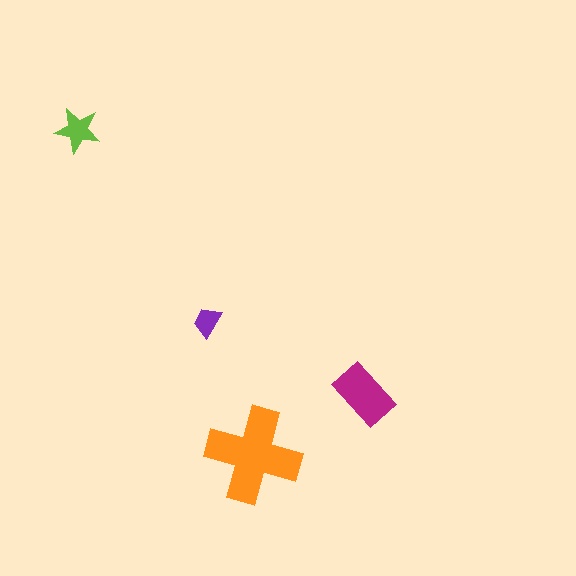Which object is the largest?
The orange cross.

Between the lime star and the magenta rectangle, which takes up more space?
The magenta rectangle.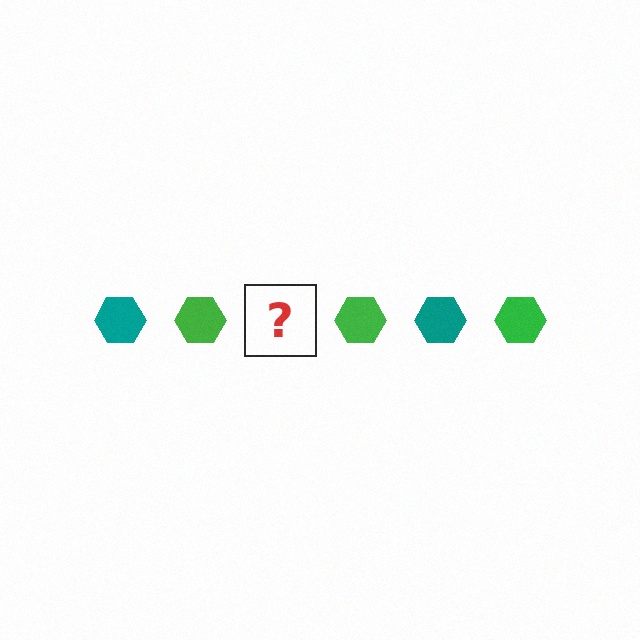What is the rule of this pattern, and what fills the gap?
The rule is that the pattern cycles through teal, green hexagons. The gap should be filled with a teal hexagon.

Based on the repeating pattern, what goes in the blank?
The blank should be a teal hexagon.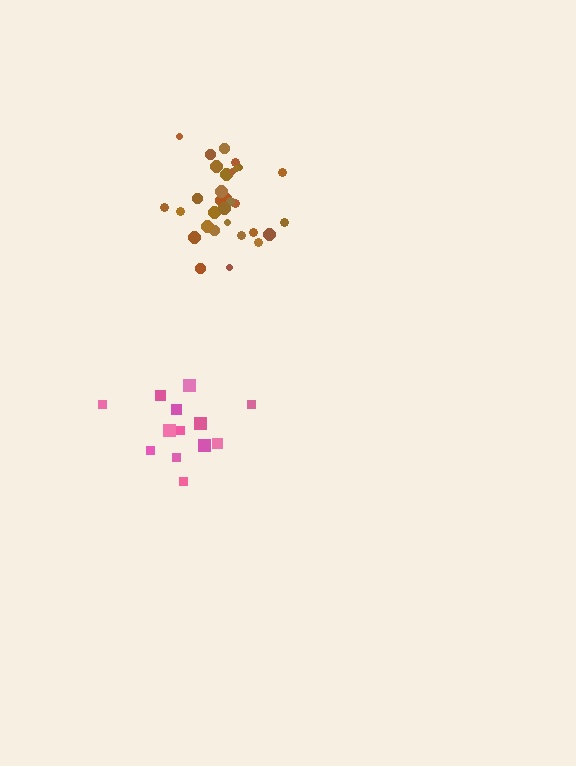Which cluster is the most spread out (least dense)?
Pink.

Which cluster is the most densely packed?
Brown.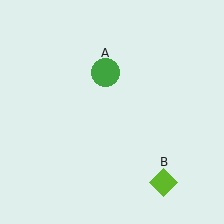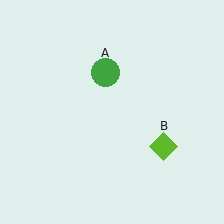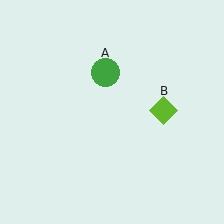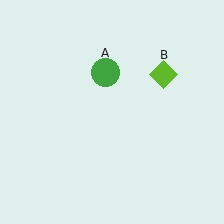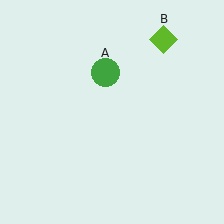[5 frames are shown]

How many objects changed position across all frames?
1 object changed position: lime diamond (object B).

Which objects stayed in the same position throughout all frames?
Green circle (object A) remained stationary.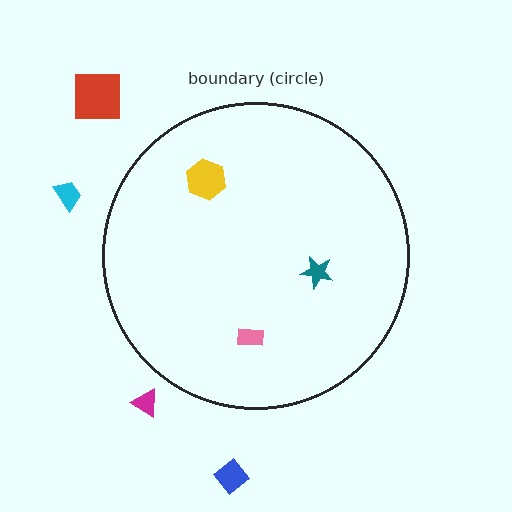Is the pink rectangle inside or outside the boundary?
Inside.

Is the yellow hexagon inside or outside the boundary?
Inside.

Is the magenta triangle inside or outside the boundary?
Outside.